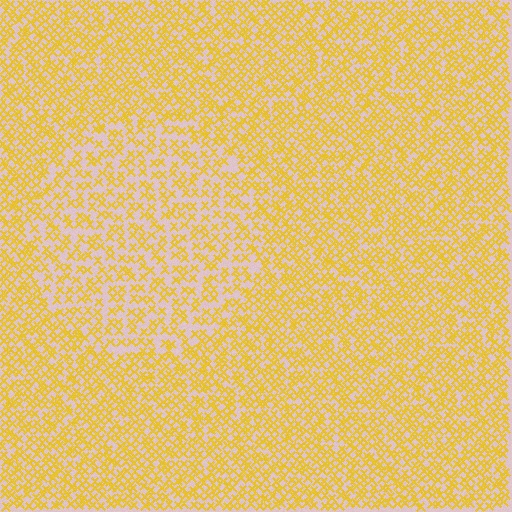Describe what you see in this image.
The image contains small yellow elements arranged at two different densities. A circle-shaped region is visible where the elements are less densely packed than the surrounding area.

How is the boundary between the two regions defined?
The boundary is defined by a change in element density (approximately 1.6x ratio). All elements are the same color, size, and shape.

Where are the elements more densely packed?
The elements are more densely packed outside the circle boundary.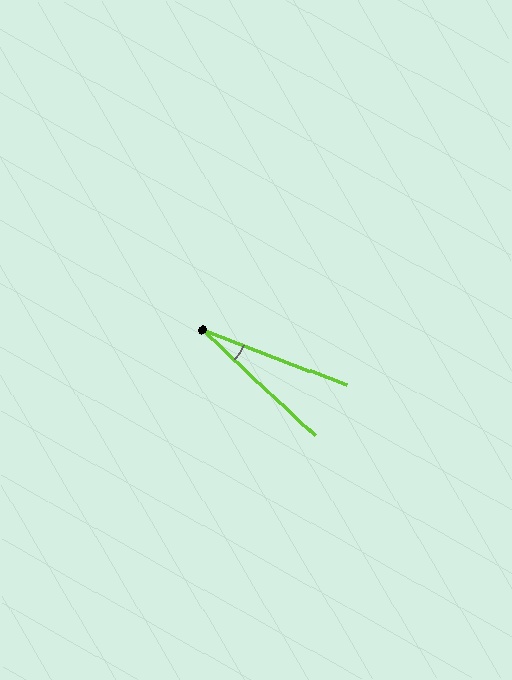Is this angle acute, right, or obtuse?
It is acute.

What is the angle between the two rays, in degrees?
Approximately 22 degrees.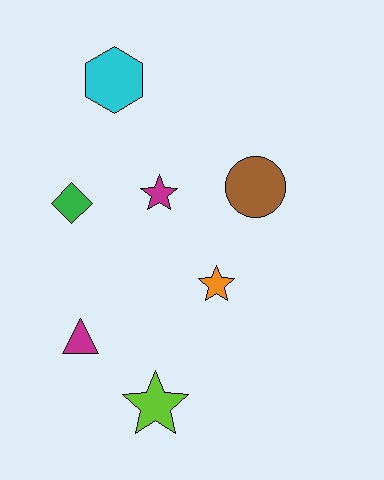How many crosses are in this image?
There are no crosses.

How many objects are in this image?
There are 7 objects.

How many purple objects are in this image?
There are no purple objects.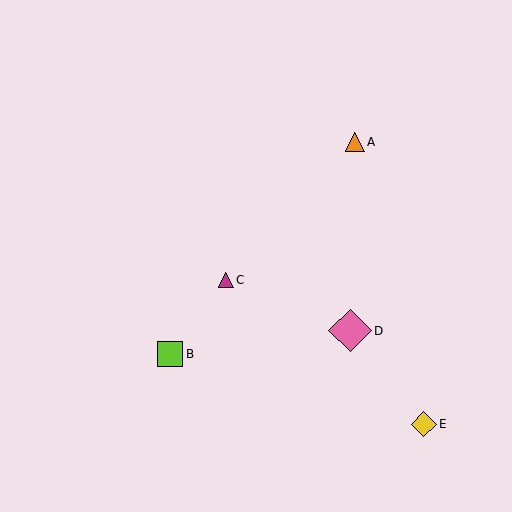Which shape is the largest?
The pink diamond (labeled D) is the largest.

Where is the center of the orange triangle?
The center of the orange triangle is at (355, 142).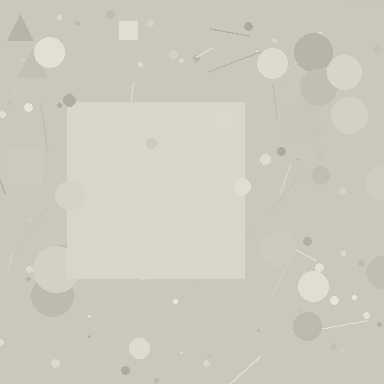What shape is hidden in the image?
A square is hidden in the image.